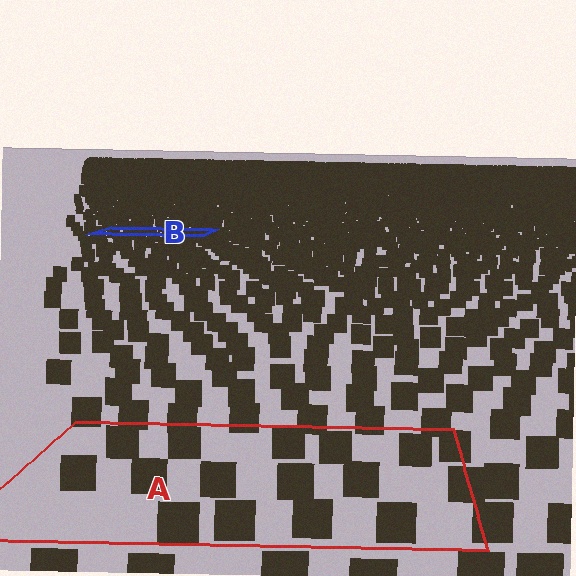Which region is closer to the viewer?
Region A is closer. The texture elements there are larger and more spread out.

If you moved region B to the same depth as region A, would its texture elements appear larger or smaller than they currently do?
They would appear larger. At a closer depth, the same texture elements are projected at a bigger on-screen size.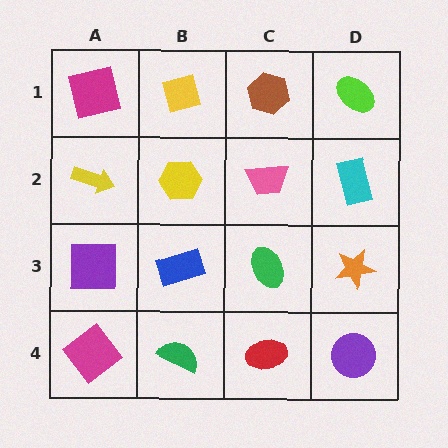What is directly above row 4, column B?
A blue rectangle.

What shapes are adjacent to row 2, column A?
A magenta square (row 1, column A), a purple square (row 3, column A), a yellow hexagon (row 2, column B).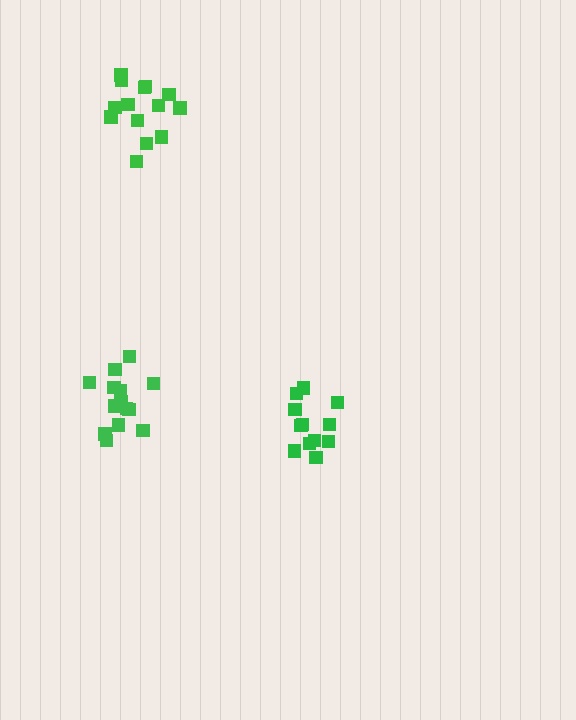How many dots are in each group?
Group 1: 14 dots, Group 2: 12 dots, Group 3: 15 dots (41 total).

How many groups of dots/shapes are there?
There are 3 groups.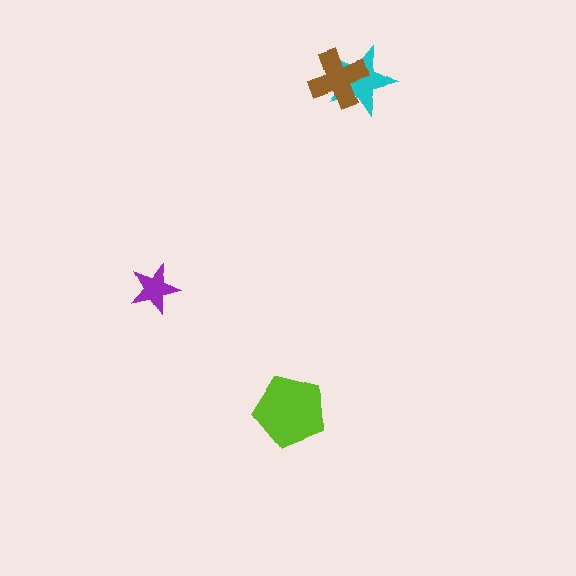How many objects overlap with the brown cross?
1 object overlaps with the brown cross.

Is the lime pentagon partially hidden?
No, no other shape covers it.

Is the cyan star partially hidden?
Yes, it is partially covered by another shape.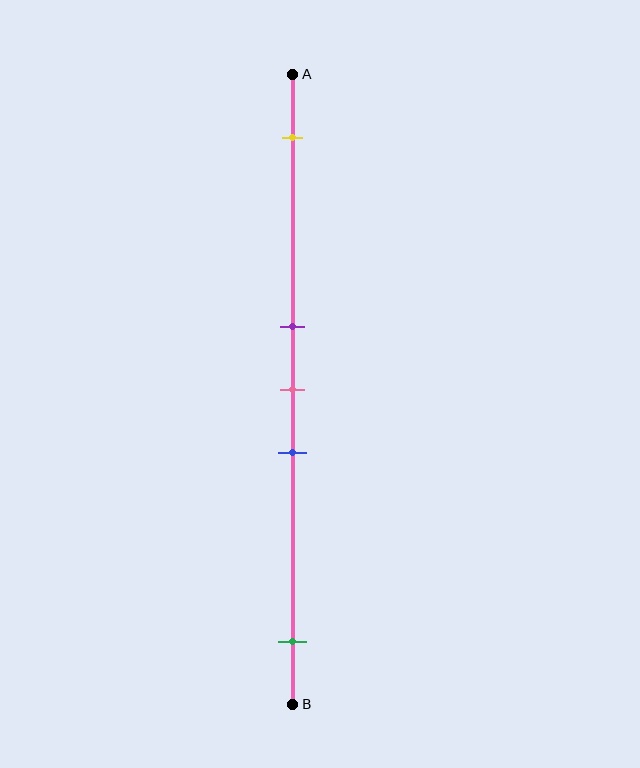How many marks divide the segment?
There are 5 marks dividing the segment.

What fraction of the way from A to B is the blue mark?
The blue mark is approximately 60% (0.6) of the way from A to B.